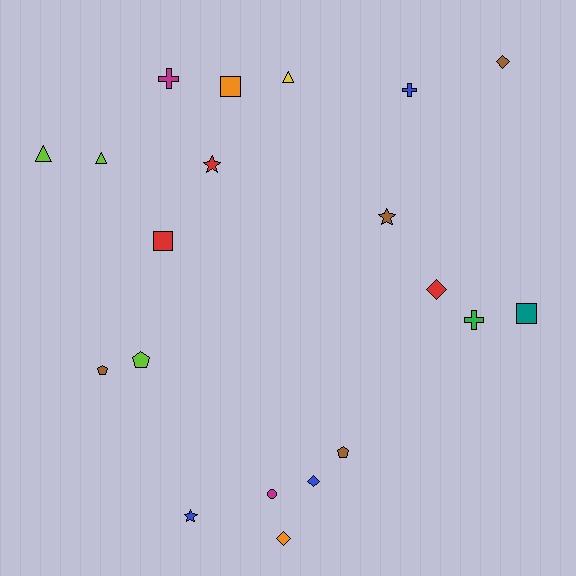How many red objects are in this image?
There are 3 red objects.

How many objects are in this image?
There are 20 objects.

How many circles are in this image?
There is 1 circle.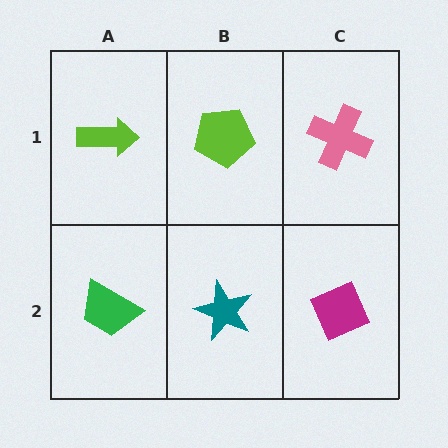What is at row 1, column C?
A pink cross.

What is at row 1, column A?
A lime arrow.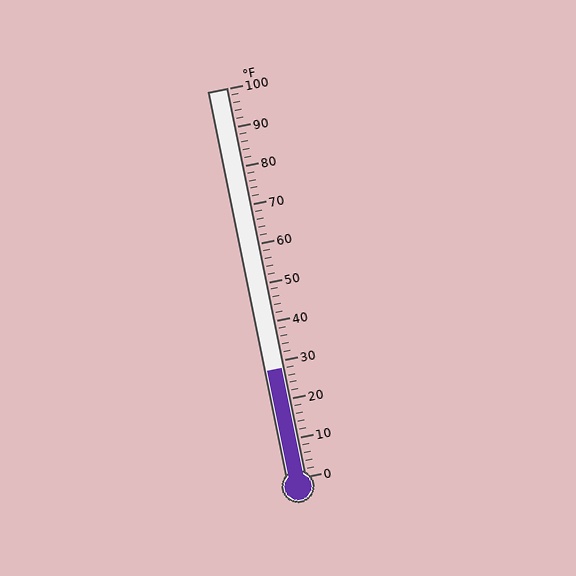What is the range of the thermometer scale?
The thermometer scale ranges from 0°F to 100°F.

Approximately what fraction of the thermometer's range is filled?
The thermometer is filled to approximately 30% of its range.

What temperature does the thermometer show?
The thermometer shows approximately 28°F.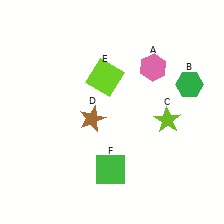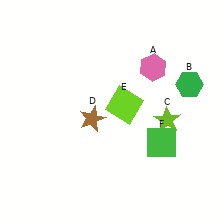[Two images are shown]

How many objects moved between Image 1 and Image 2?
2 objects moved between the two images.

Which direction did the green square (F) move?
The green square (F) moved right.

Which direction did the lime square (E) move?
The lime square (E) moved down.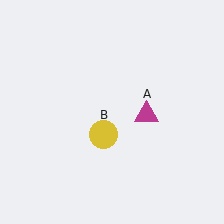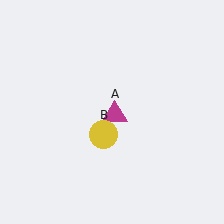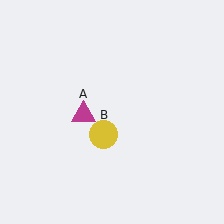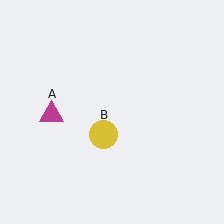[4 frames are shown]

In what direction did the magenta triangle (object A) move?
The magenta triangle (object A) moved left.